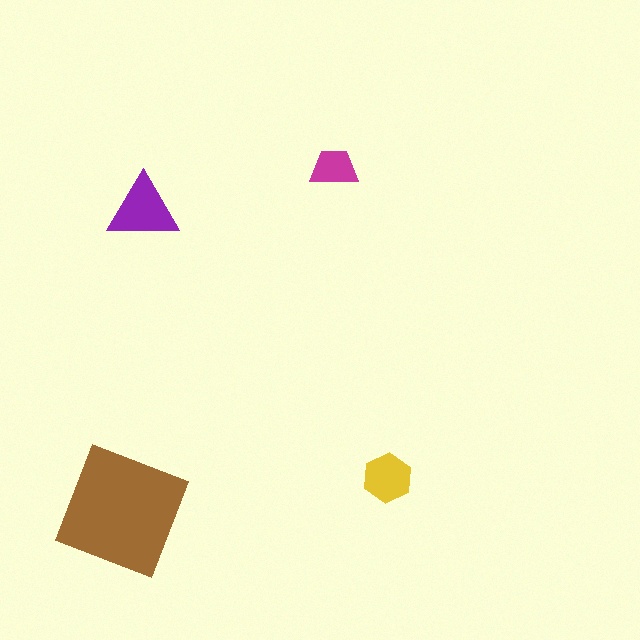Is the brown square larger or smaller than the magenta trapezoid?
Larger.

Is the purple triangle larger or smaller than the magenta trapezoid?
Larger.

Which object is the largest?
The brown square.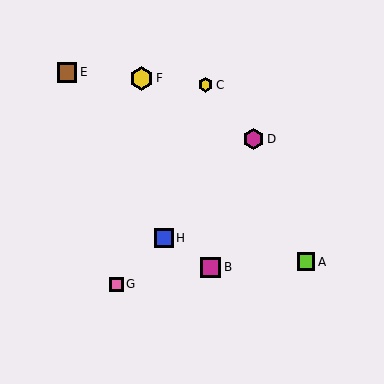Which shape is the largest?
The yellow hexagon (labeled F) is the largest.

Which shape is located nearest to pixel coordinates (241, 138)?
The magenta hexagon (labeled D) at (253, 139) is nearest to that location.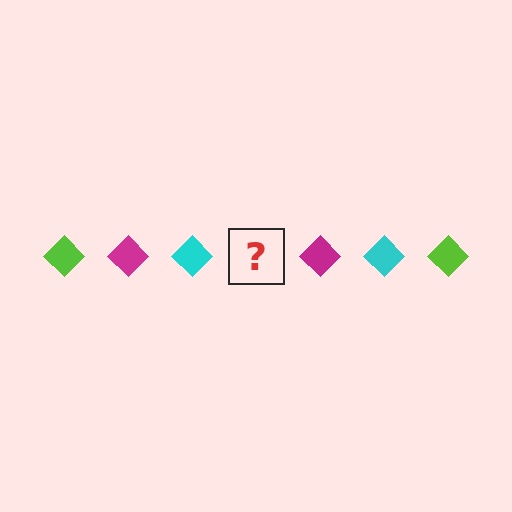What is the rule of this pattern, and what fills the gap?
The rule is that the pattern cycles through lime, magenta, cyan diamonds. The gap should be filled with a lime diamond.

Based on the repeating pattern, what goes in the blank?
The blank should be a lime diamond.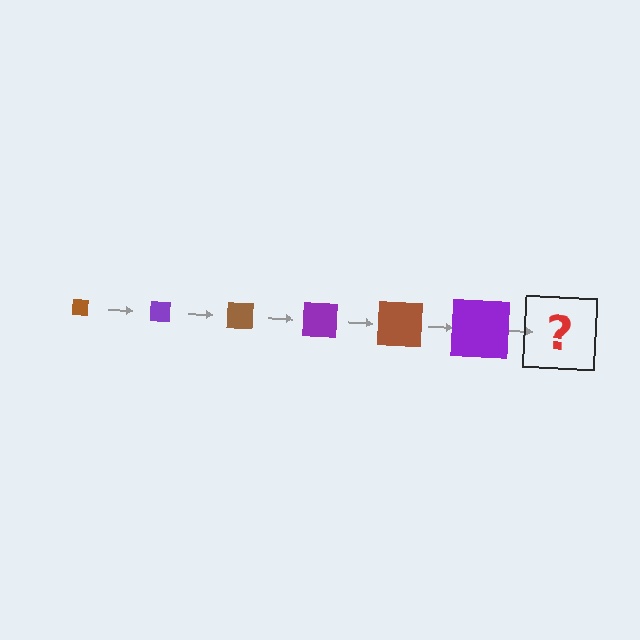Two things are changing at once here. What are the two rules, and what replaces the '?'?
The two rules are that the square grows larger each step and the color cycles through brown and purple. The '?' should be a brown square, larger than the previous one.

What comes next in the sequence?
The next element should be a brown square, larger than the previous one.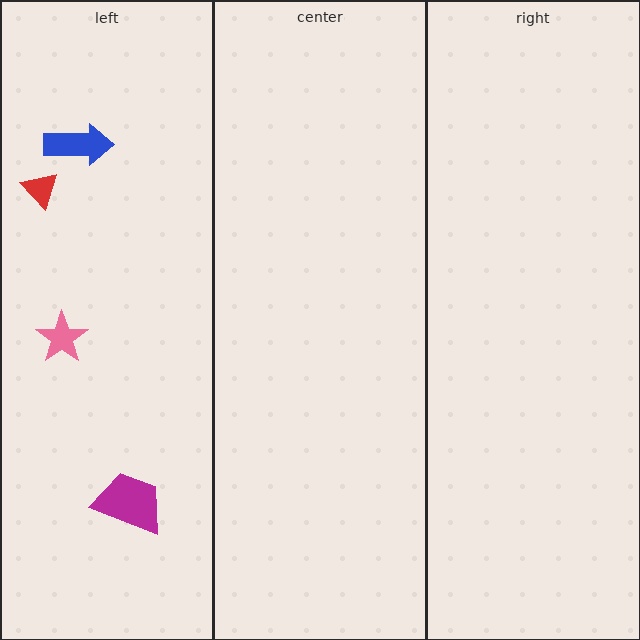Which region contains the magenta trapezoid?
The left region.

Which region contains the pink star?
The left region.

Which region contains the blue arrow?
The left region.